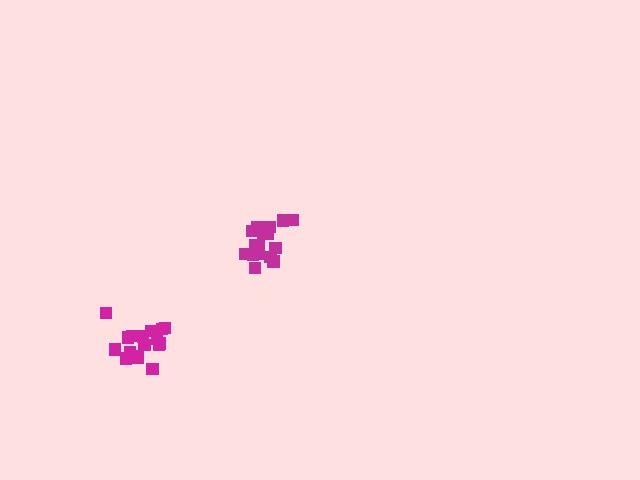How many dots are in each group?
Group 1: 17 dots, Group 2: 16 dots (33 total).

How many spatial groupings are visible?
There are 2 spatial groupings.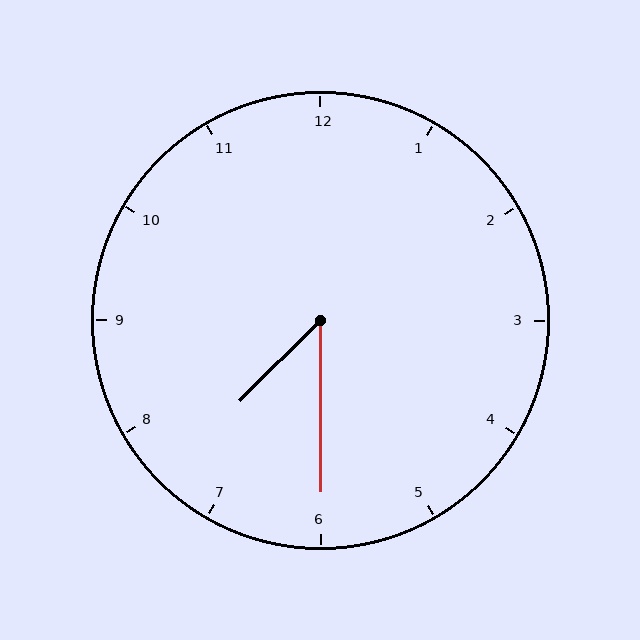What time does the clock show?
7:30.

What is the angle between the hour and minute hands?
Approximately 45 degrees.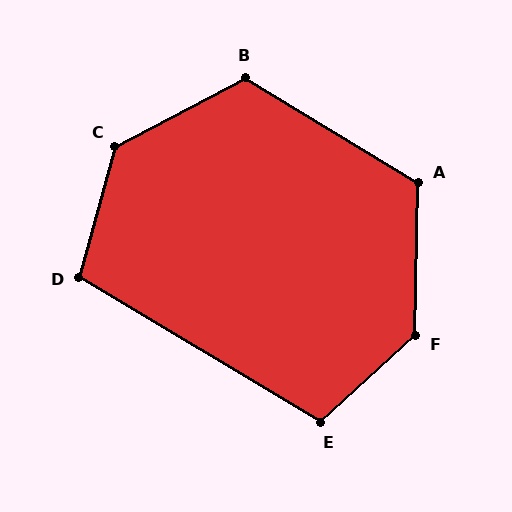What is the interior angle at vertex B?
Approximately 121 degrees (obtuse).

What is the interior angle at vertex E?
Approximately 107 degrees (obtuse).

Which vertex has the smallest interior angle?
D, at approximately 105 degrees.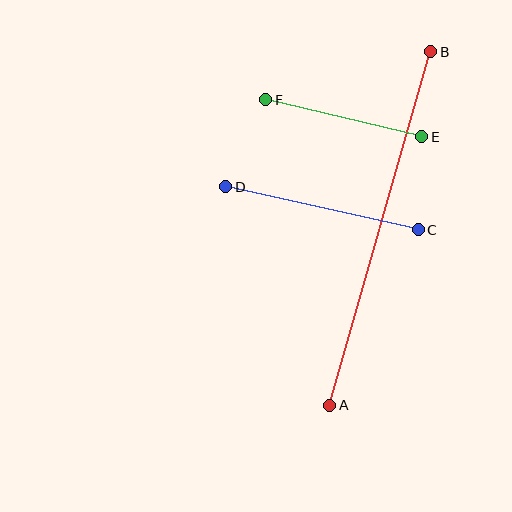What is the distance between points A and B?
The distance is approximately 368 pixels.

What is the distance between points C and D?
The distance is approximately 197 pixels.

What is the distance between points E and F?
The distance is approximately 161 pixels.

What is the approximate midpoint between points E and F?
The midpoint is at approximately (344, 118) pixels.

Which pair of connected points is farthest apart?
Points A and B are farthest apart.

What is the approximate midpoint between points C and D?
The midpoint is at approximately (322, 208) pixels.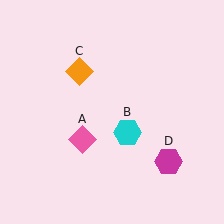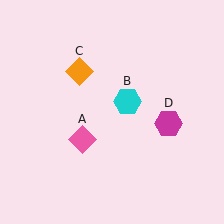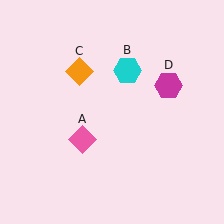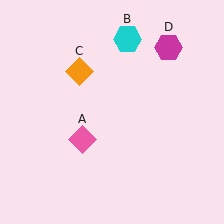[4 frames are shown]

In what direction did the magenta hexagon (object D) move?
The magenta hexagon (object D) moved up.